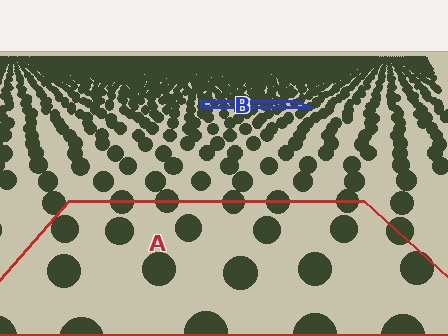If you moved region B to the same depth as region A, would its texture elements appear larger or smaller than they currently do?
They would appear larger. At a closer depth, the same texture elements are projected at a bigger on-screen size.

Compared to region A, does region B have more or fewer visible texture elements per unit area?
Region B has more texture elements per unit area — they are packed more densely because it is farther away.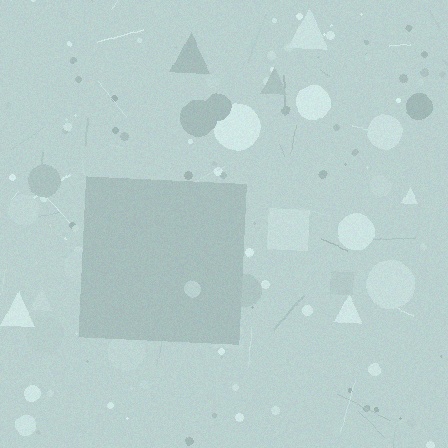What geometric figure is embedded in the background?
A square is embedded in the background.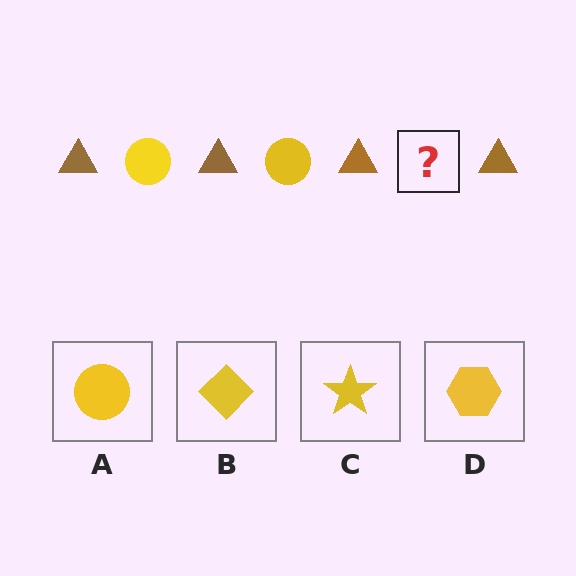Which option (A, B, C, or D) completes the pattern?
A.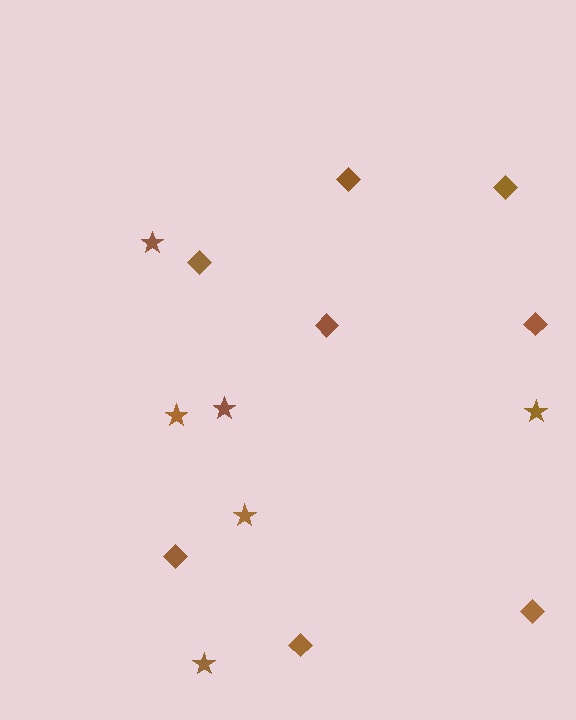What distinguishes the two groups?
There are 2 groups: one group of diamonds (8) and one group of stars (6).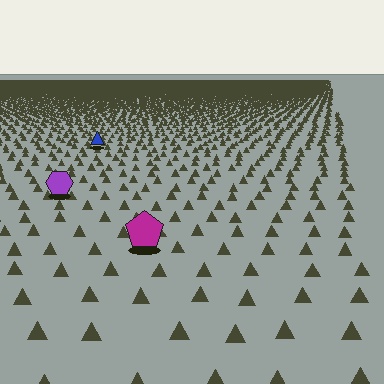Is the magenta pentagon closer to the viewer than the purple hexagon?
Yes. The magenta pentagon is closer — you can tell from the texture gradient: the ground texture is coarser near it.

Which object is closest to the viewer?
The magenta pentagon is closest. The texture marks near it are larger and more spread out.